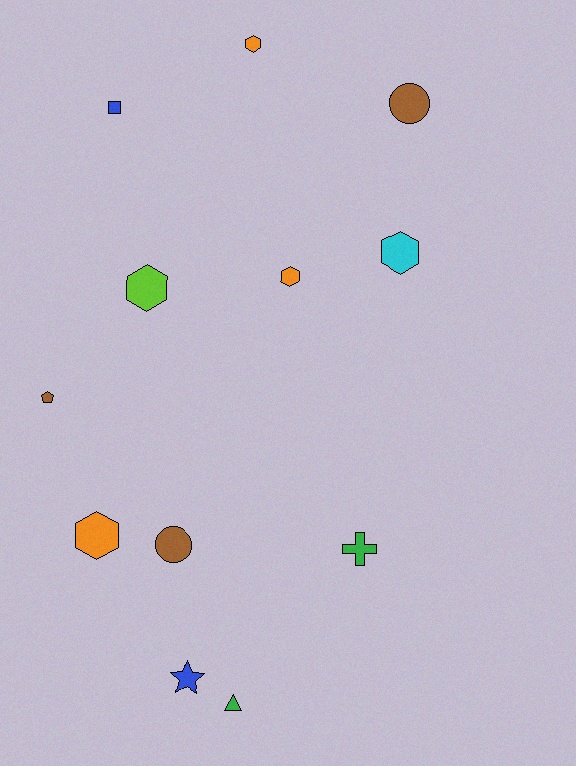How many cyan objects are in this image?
There is 1 cyan object.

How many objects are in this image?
There are 12 objects.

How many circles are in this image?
There are 2 circles.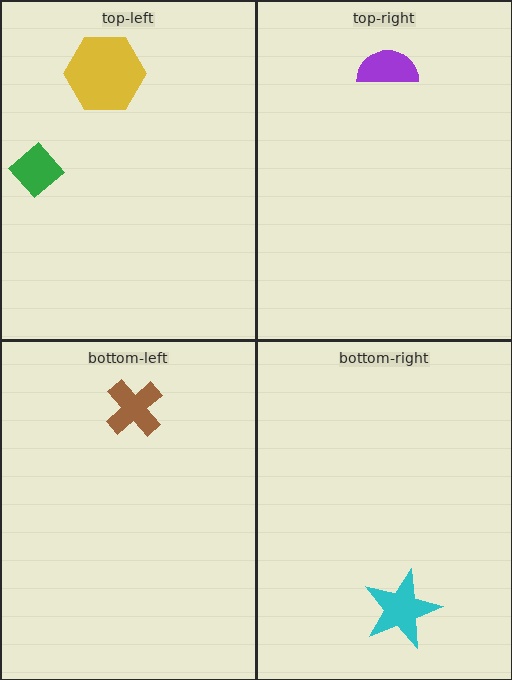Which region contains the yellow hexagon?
The top-left region.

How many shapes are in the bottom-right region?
1.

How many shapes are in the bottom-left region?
1.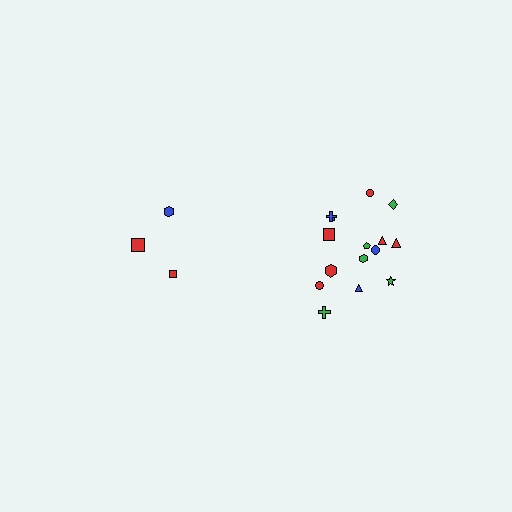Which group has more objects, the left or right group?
The right group.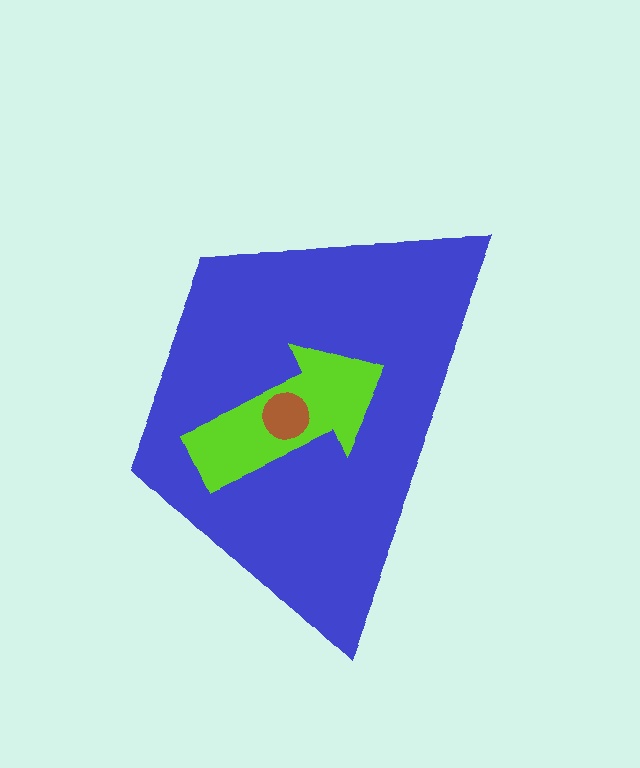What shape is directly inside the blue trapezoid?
The lime arrow.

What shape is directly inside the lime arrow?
The brown circle.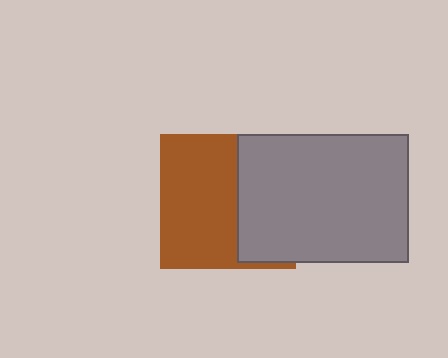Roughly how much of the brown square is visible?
About half of it is visible (roughly 59%).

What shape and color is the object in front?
The object in front is a gray rectangle.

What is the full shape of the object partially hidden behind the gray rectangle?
The partially hidden object is a brown square.